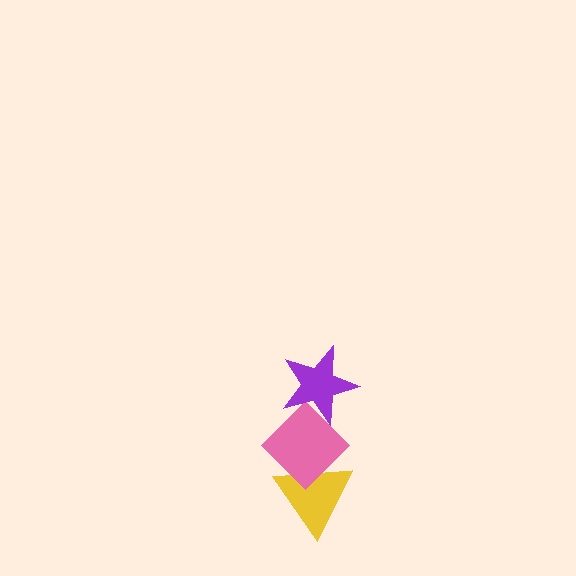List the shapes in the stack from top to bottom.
From top to bottom: the purple star, the pink diamond, the yellow triangle.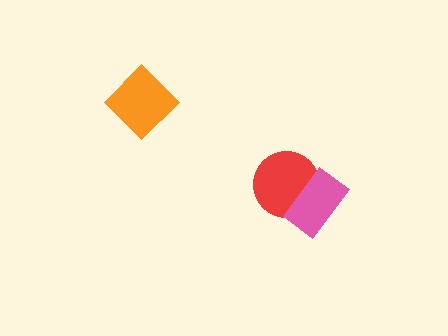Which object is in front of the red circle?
The pink rectangle is in front of the red circle.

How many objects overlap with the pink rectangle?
1 object overlaps with the pink rectangle.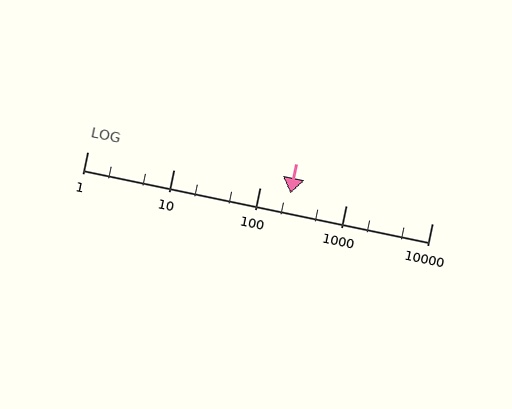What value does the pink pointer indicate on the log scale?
The pointer indicates approximately 230.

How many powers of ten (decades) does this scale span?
The scale spans 4 decades, from 1 to 10000.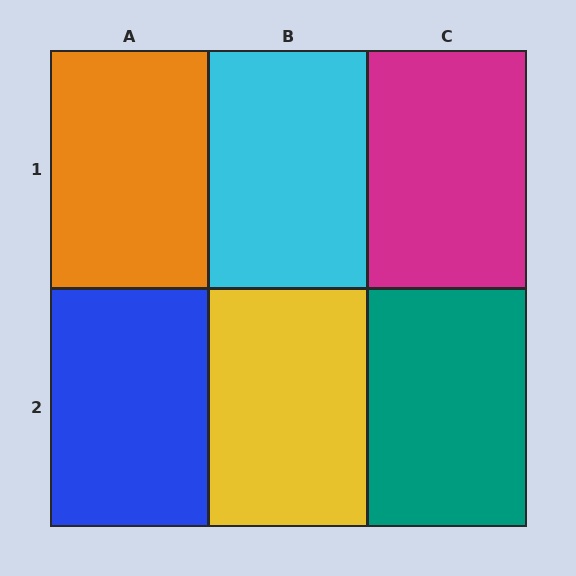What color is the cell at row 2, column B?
Yellow.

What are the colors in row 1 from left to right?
Orange, cyan, magenta.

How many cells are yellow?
1 cell is yellow.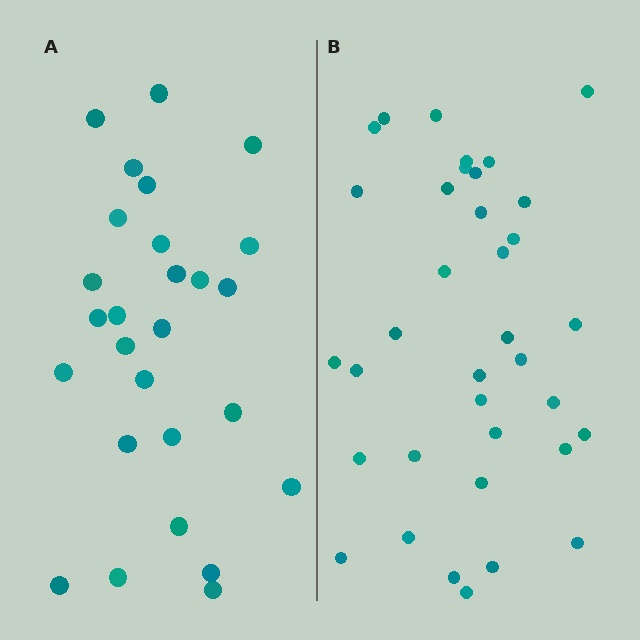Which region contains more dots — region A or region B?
Region B (the right region) has more dots.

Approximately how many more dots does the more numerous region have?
Region B has roughly 8 or so more dots than region A.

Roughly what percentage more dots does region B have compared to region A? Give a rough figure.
About 35% more.